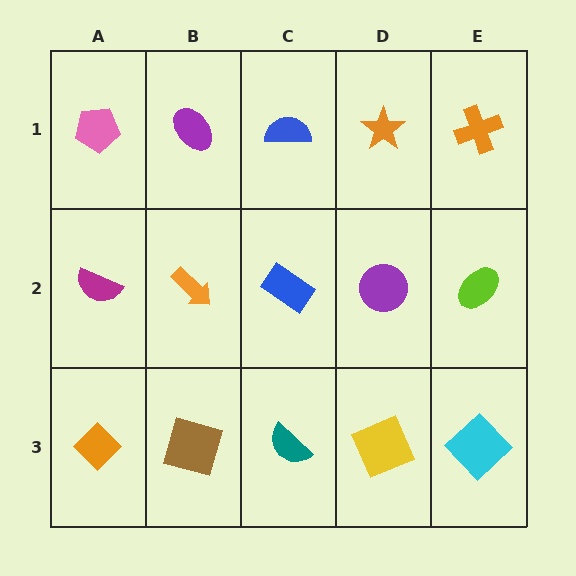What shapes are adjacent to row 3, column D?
A purple circle (row 2, column D), a teal semicircle (row 3, column C), a cyan diamond (row 3, column E).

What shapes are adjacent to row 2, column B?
A purple ellipse (row 1, column B), a brown square (row 3, column B), a magenta semicircle (row 2, column A), a blue rectangle (row 2, column C).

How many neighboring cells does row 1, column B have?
3.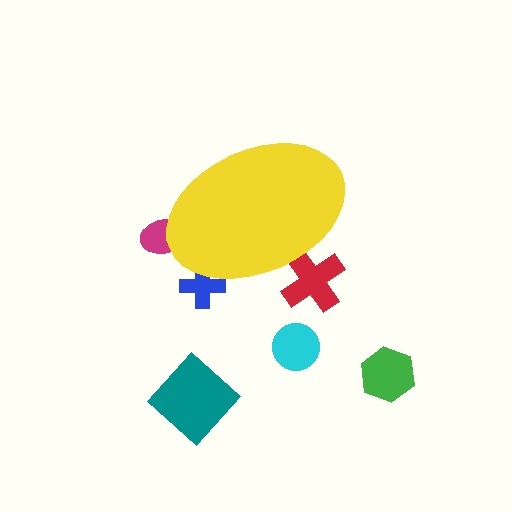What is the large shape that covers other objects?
A yellow ellipse.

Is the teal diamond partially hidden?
No, the teal diamond is fully visible.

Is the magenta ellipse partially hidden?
Yes, the magenta ellipse is partially hidden behind the yellow ellipse.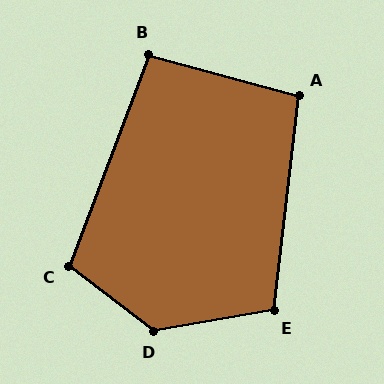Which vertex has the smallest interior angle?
B, at approximately 95 degrees.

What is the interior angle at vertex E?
Approximately 106 degrees (obtuse).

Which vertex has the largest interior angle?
D, at approximately 133 degrees.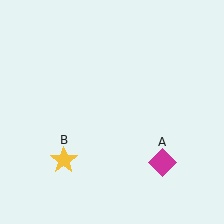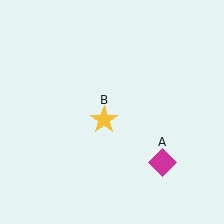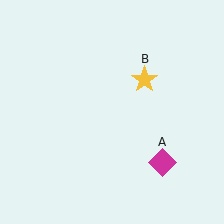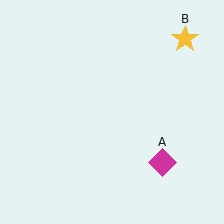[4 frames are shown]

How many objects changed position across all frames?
1 object changed position: yellow star (object B).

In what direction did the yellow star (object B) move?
The yellow star (object B) moved up and to the right.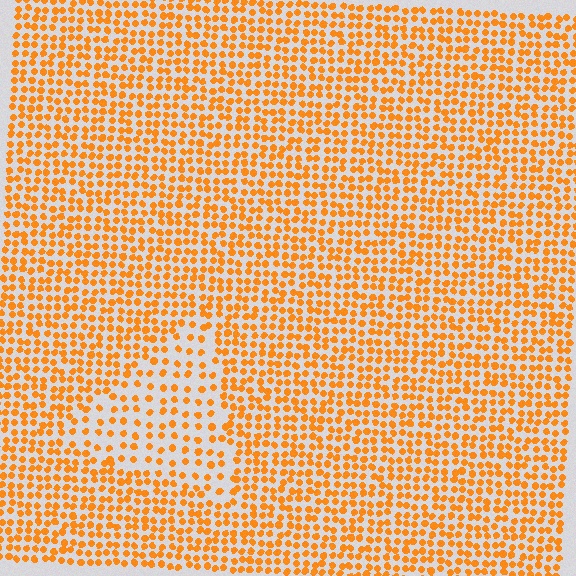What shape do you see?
I see a triangle.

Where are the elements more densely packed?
The elements are more densely packed outside the triangle boundary.